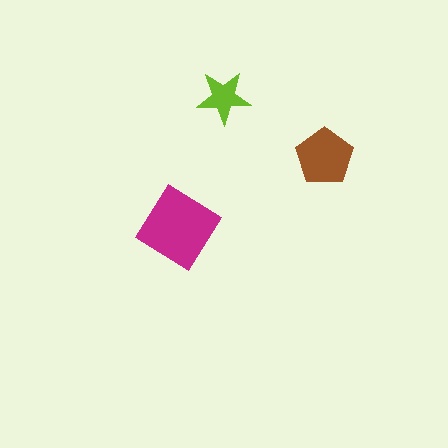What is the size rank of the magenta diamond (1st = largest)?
1st.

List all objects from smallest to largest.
The lime star, the brown pentagon, the magenta diamond.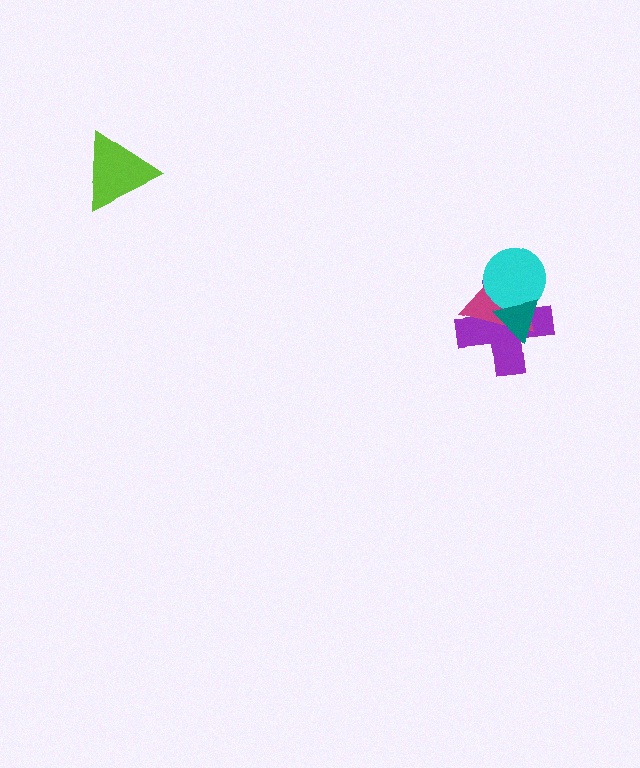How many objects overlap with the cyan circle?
3 objects overlap with the cyan circle.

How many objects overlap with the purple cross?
3 objects overlap with the purple cross.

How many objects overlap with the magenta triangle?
3 objects overlap with the magenta triangle.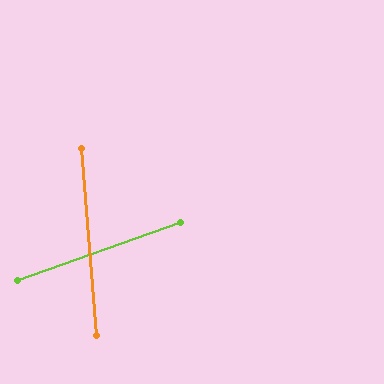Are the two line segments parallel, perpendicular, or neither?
Neither parallel nor perpendicular — they differ by about 75°.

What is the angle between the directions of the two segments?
Approximately 75 degrees.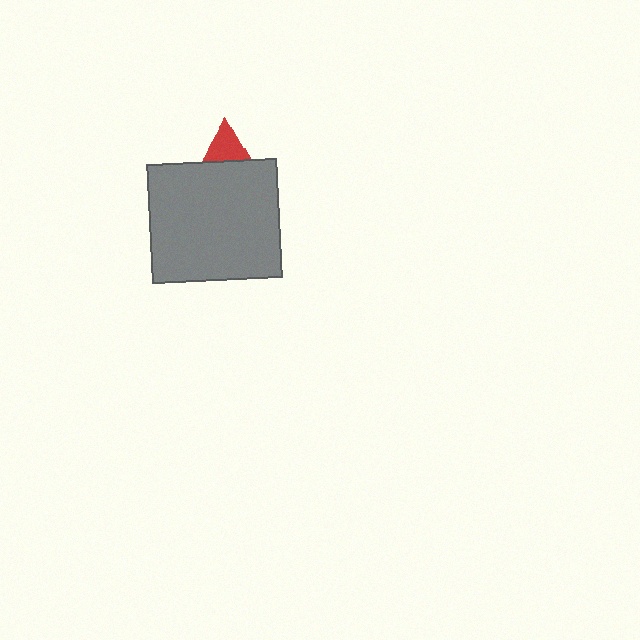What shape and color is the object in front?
The object in front is a gray rectangle.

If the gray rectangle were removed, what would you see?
You would see the complete red triangle.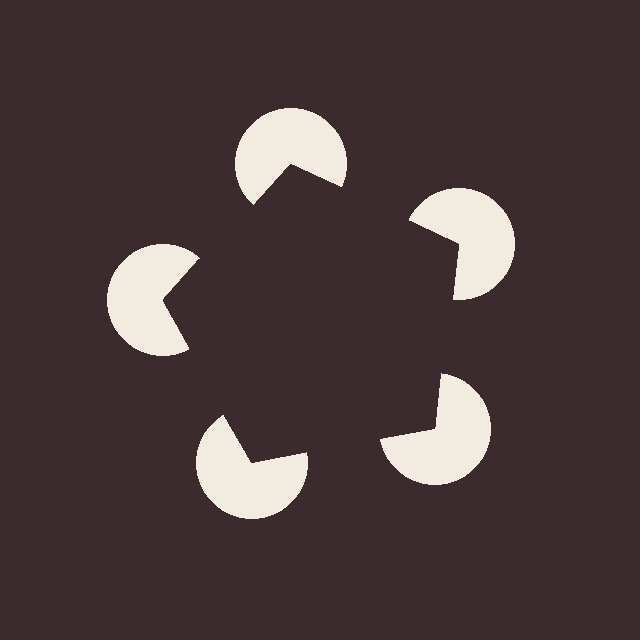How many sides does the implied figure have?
5 sides.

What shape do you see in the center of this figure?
An illusory pentagon — its edges are inferred from the aligned wedge cuts in the pac-man discs, not physically drawn.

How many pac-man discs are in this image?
There are 5 — one at each vertex of the illusory pentagon.